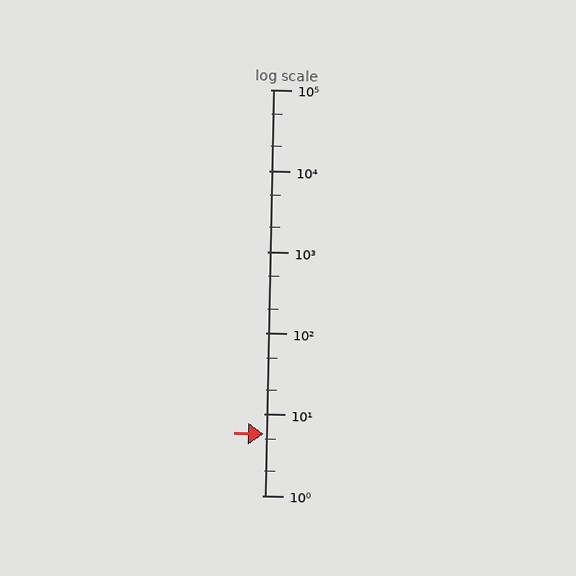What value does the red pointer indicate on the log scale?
The pointer indicates approximately 5.8.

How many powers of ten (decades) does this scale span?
The scale spans 5 decades, from 1 to 100000.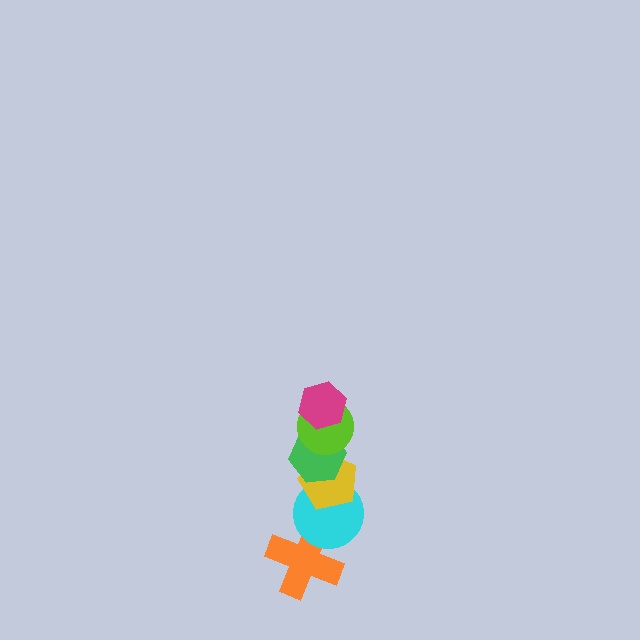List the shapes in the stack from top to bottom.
From top to bottom: the magenta hexagon, the lime circle, the green hexagon, the yellow pentagon, the cyan circle, the orange cross.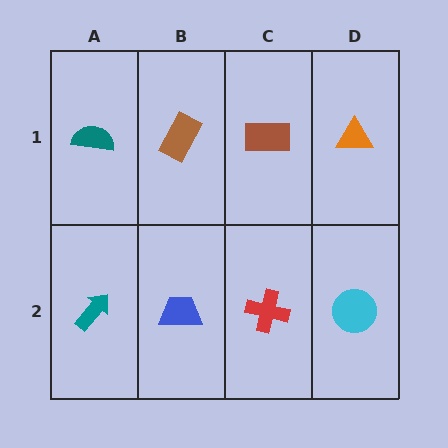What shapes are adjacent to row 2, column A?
A teal semicircle (row 1, column A), a blue trapezoid (row 2, column B).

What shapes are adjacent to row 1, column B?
A blue trapezoid (row 2, column B), a teal semicircle (row 1, column A), a brown rectangle (row 1, column C).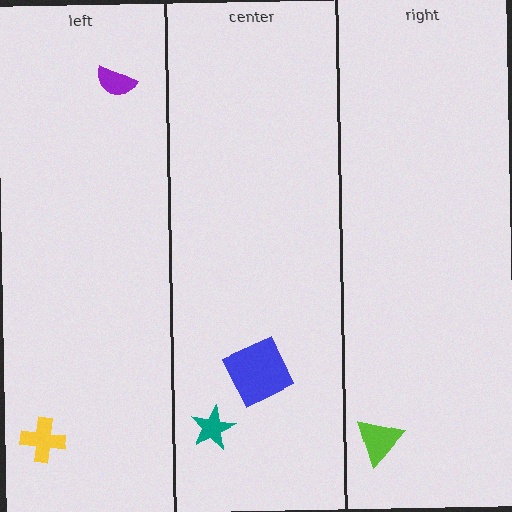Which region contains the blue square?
The center region.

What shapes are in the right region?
The lime triangle.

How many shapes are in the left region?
2.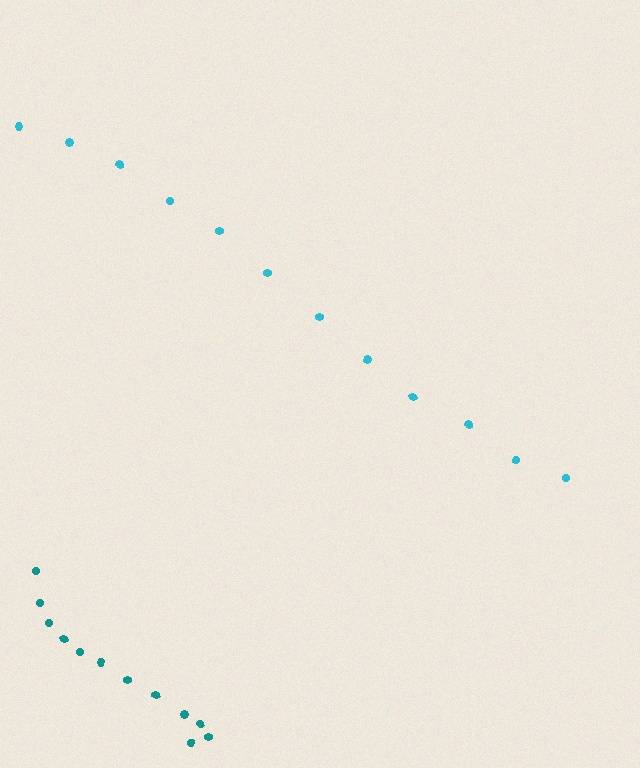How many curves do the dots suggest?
There are 2 distinct paths.